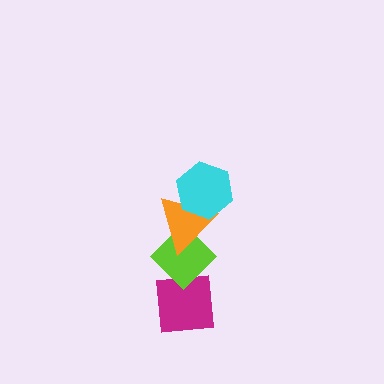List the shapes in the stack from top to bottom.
From top to bottom: the cyan hexagon, the orange triangle, the lime diamond, the magenta square.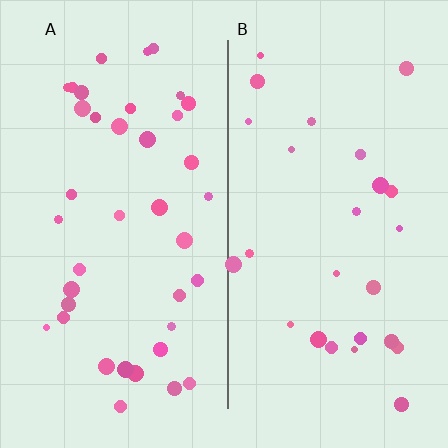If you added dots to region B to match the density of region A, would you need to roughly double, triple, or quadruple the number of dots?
Approximately double.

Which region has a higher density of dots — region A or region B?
A (the left).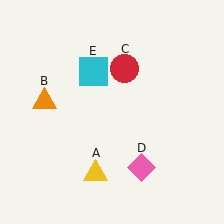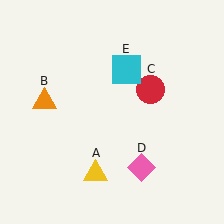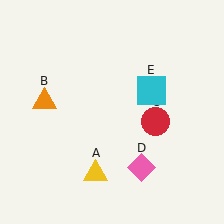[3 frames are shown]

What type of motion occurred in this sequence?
The red circle (object C), cyan square (object E) rotated clockwise around the center of the scene.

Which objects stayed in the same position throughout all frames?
Yellow triangle (object A) and orange triangle (object B) and pink diamond (object D) remained stationary.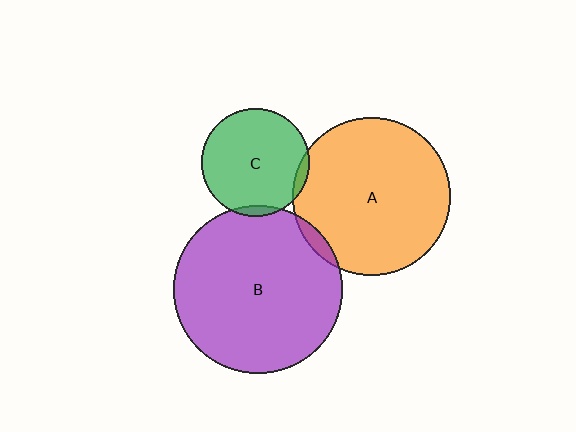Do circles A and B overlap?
Yes.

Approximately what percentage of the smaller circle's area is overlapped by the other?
Approximately 5%.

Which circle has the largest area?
Circle B (purple).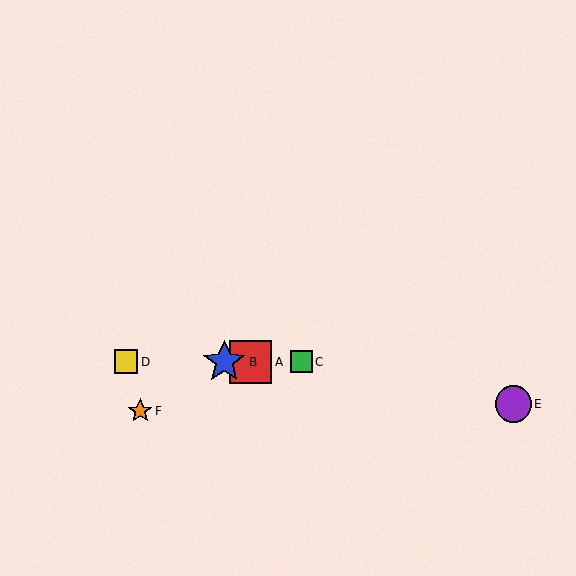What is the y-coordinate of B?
Object B is at y≈362.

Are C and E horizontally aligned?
No, C is at y≈362 and E is at y≈404.